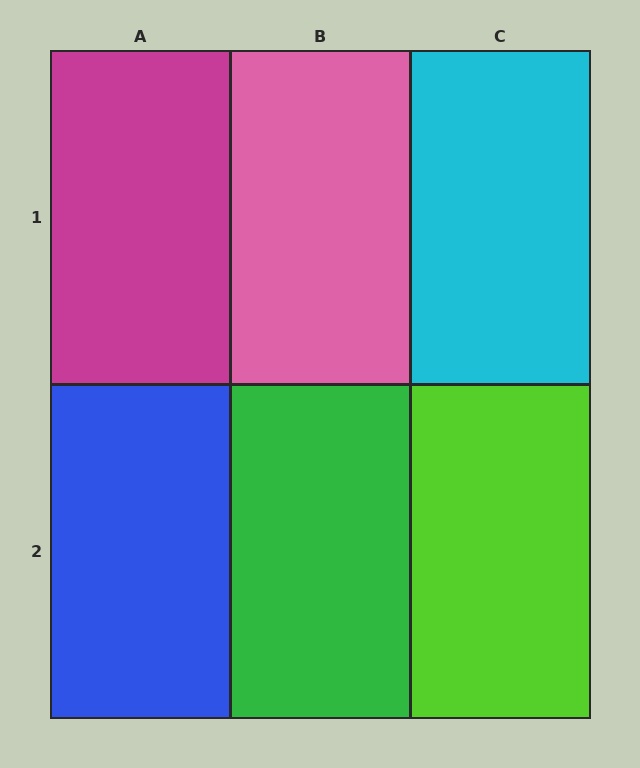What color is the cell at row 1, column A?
Magenta.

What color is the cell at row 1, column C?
Cyan.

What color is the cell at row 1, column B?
Pink.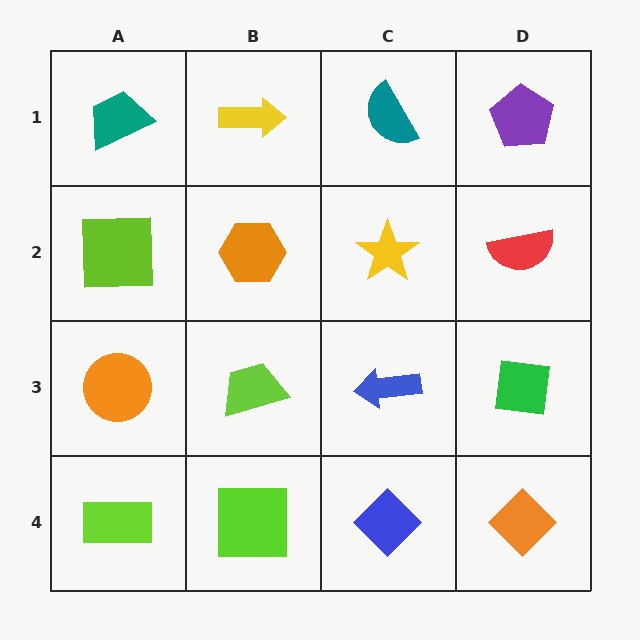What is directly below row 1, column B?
An orange hexagon.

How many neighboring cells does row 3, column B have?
4.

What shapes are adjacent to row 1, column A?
A lime square (row 2, column A), a yellow arrow (row 1, column B).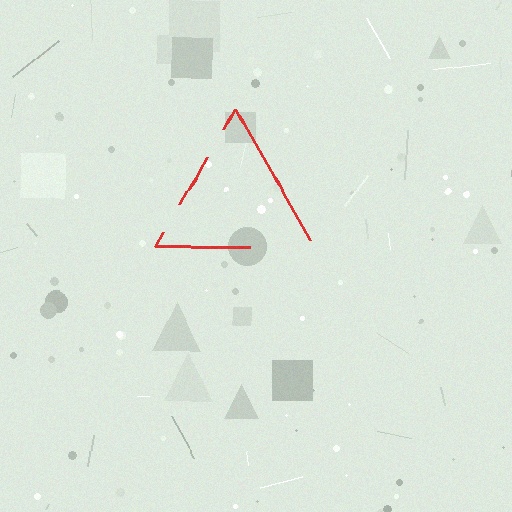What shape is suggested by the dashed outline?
The dashed outline suggests a triangle.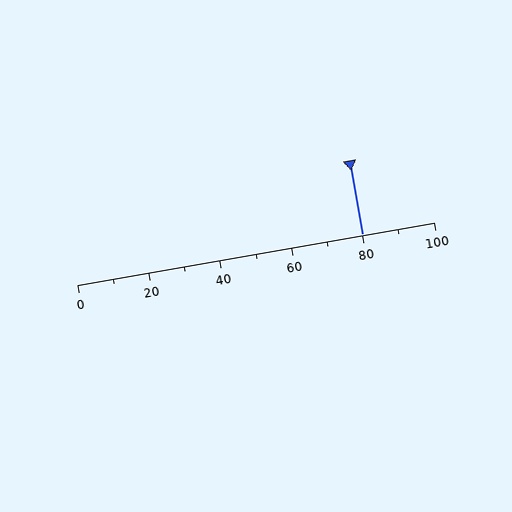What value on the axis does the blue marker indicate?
The marker indicates approximately 80.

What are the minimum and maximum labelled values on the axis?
The axis runs from 0 to 100.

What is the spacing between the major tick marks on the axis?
The major ticks are spaced 20 apart.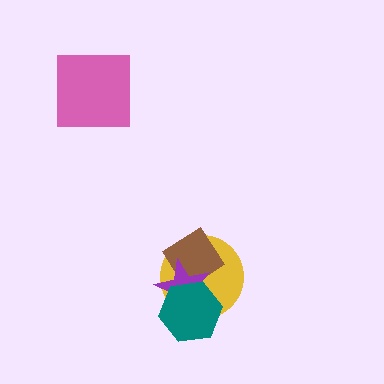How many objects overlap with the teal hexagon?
3 objects overlap with the teal hexagon.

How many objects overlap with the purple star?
3 objects overlap with the purple star.